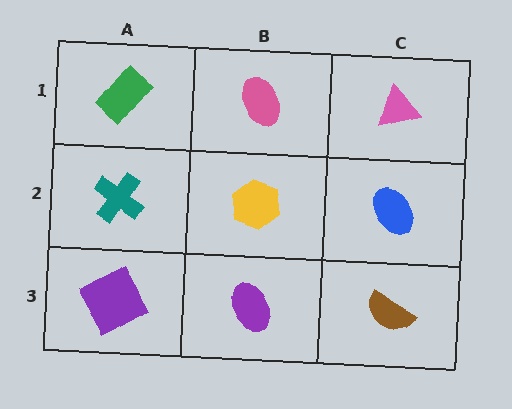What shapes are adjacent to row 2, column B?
A pink ellipse (row 1, column B), a purple ellipse (row 3, column B), a teal cross (row 2, column A), a blue ellipse (row 2, column C).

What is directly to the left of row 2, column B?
A teal cross.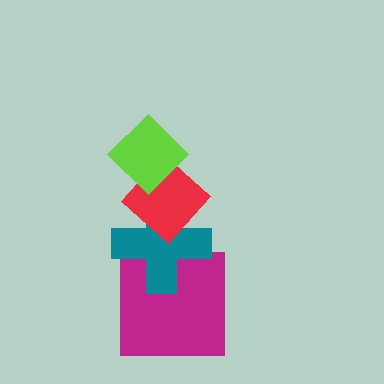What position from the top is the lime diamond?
The lime diamond is 1st from the top.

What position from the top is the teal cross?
The teal cross is 3rd from the top.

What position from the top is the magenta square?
The magenta square is 4th from the top.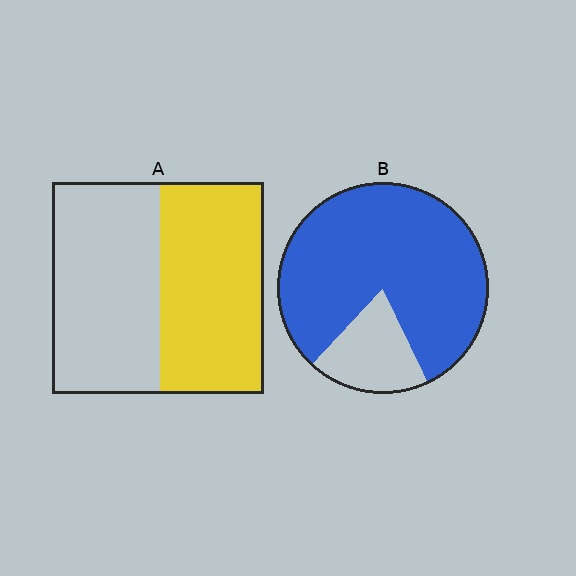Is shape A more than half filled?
Roughly half.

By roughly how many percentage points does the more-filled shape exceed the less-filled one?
By roughly 30 percentage points (B over A).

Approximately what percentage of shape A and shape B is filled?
A is approximately 50% and B is approximately 80%.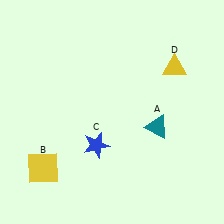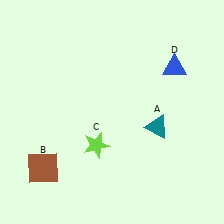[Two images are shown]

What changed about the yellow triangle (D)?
In Image 1, D is yellow. In Image 2, it changed to blue.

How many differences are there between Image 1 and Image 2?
There are 3 differences between the two images.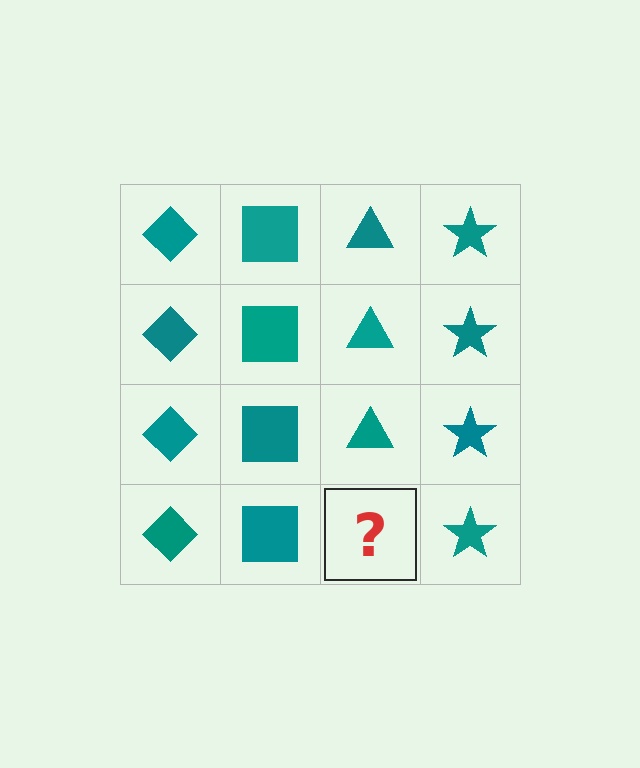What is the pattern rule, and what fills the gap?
The rule is that each column has a consistent shape. The gap should be filled with a teal triangle.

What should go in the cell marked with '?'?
The missing cell should contain a teal triangle.